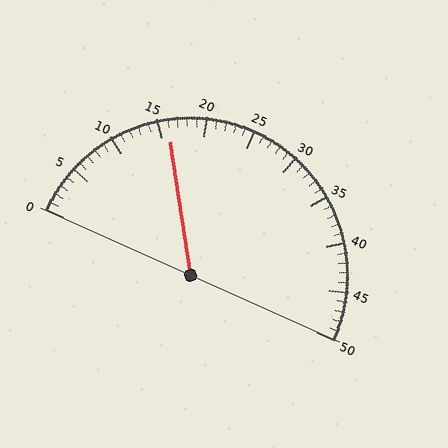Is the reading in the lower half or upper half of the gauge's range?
The reading is in the lower half of the range (0 to 50).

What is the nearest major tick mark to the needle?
The nearest major tick mark is 15.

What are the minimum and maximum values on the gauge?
The gauge ranges from 0 to 50.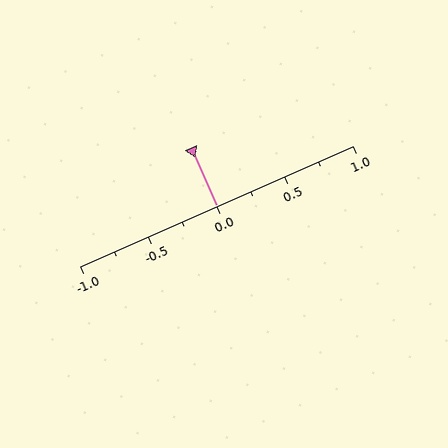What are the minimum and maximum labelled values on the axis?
The axis runs from -1.0 to 1.0.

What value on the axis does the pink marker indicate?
The marker indicates approximately 0.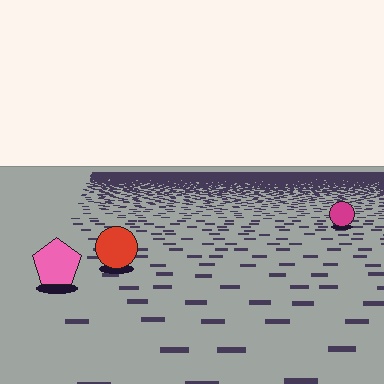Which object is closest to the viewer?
The pink pentagon is closest. The texture marks near it are larger and more spread out.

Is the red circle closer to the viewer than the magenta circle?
Yes. The red circle is closer — you can tell from the texture gradient: the ground texture is coarser near it.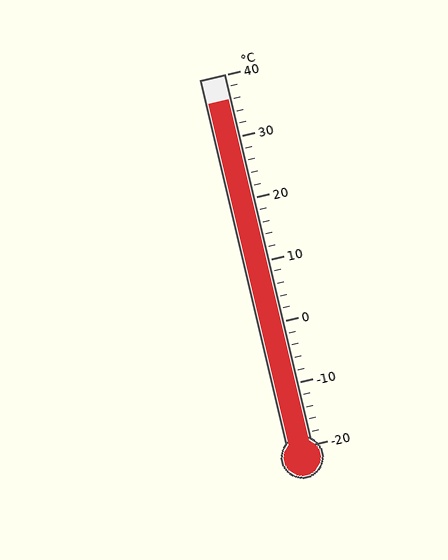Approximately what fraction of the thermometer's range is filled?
The thermometer is filled to approximately 95% of its range.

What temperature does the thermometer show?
The thermometer shows approximately 36°C.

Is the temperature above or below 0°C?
The temperature is above 0°C.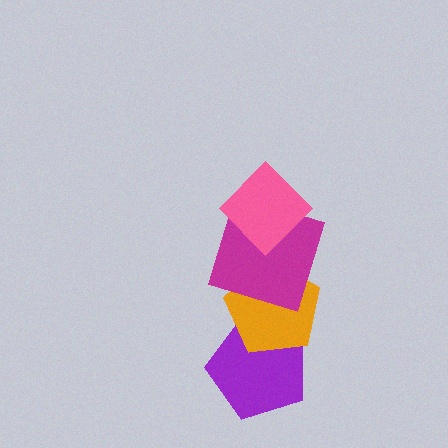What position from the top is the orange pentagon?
The orange pentagon is 3rd from the top.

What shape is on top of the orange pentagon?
The magenta square is on top of the orange pentagon.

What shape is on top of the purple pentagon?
The orange pentagon is on top of the purple pentagon.